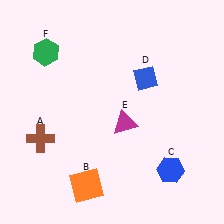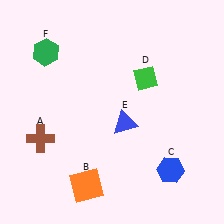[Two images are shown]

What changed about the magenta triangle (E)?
In Image 1, E is magenta. In Image 2, it changed to blue.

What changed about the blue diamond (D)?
In Image 1, D is blue. In Image 2, it changed to green.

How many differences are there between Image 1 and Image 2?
There are 2 differences between the two images.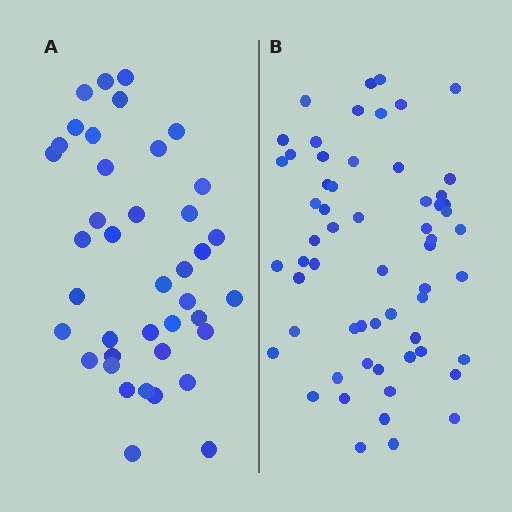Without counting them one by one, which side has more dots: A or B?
Region B (the right region) has more dots.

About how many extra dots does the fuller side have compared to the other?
Region B has approximately 20 more dots than region A.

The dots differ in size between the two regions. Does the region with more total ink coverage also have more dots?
No. Region A has more total ink coverage because its dots are larger, but region B actually contains more individual dots. Total area can be misleading — the number of items is what matters here.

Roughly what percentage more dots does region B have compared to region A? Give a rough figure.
About 50% more.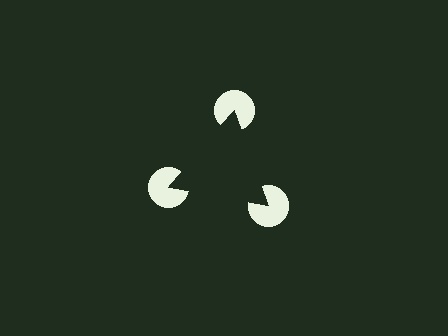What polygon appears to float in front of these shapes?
An illusory triangle — its edges are inferred from the aligned wedge cuts in the pac-man discs, not physically drawn.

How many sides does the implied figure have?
3 sides.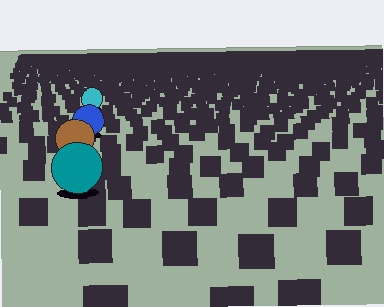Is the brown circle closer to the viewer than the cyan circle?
Yes. The brown circle is closer — you can tell from the texture gradient: the ground texture is coarser near it.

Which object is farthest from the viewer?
The cyan circle is farthest from the viewer. It appears smaller and the ground texture around it is denser.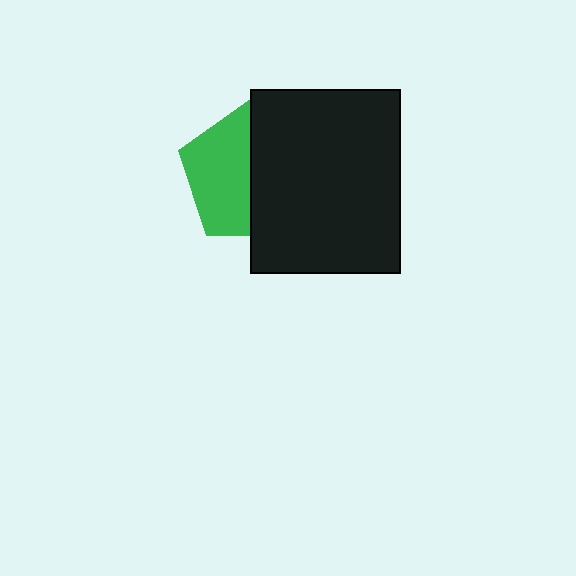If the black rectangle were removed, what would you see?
You would see the complete green pentagon.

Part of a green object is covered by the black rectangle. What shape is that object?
It is a pentagon.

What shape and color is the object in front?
The object in front is a black rectangle.